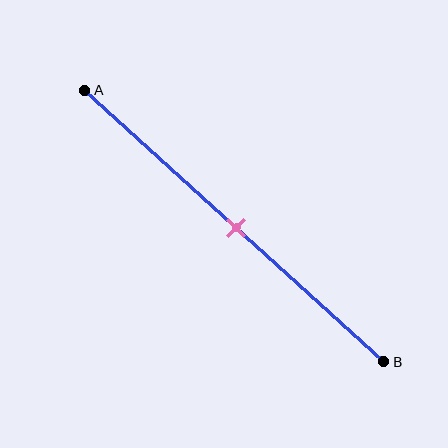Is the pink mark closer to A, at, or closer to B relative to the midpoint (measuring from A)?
The pink mark is approximately at the midpoint of segment AB.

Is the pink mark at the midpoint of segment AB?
Yes, the mark is approximately at the midpoint.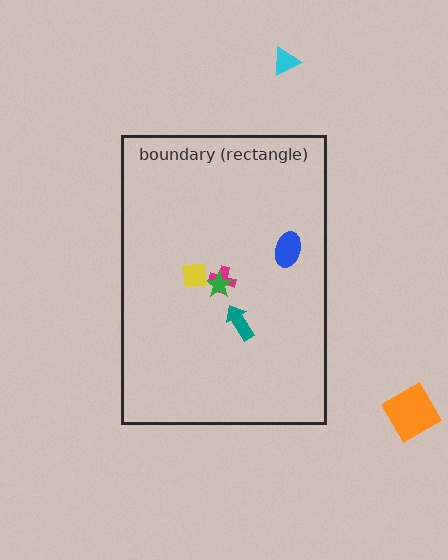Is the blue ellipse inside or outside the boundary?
Inside.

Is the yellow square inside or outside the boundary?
Inside.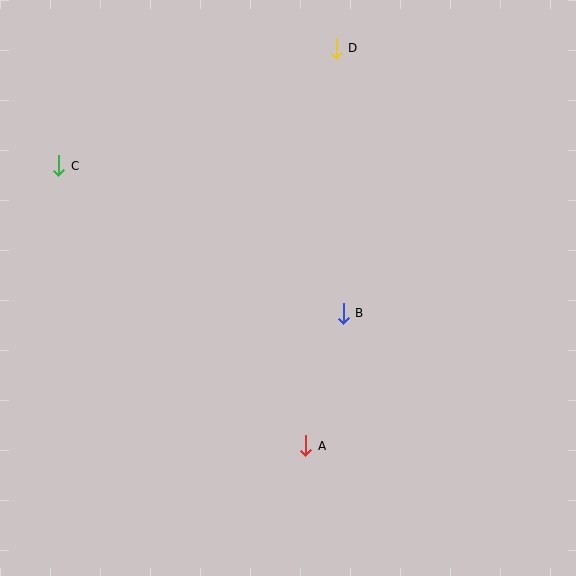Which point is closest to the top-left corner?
Point C is closest to the top-left corner.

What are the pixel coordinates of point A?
Point A is at (306, 446).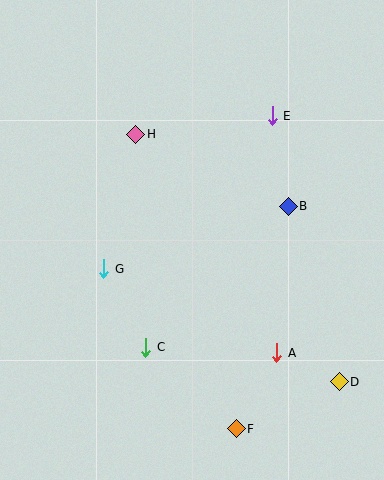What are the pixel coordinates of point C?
Point C is at (146, 347).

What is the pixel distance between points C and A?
The distance between C and A is 131 pixels.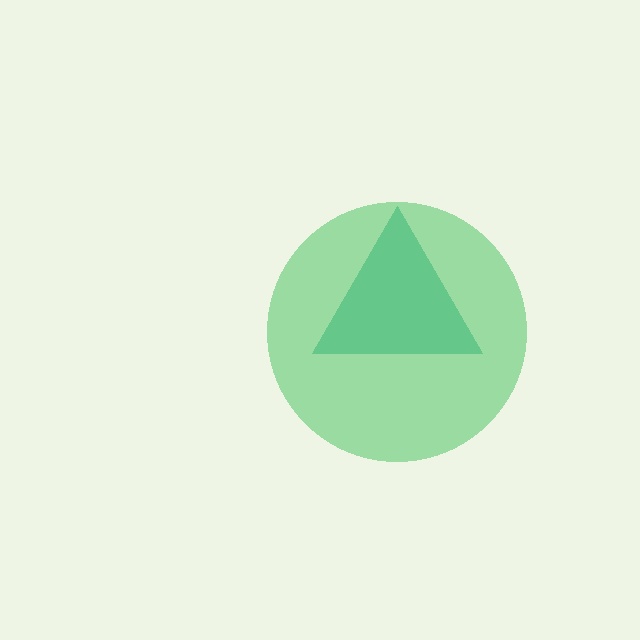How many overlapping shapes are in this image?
There are 2 overlapping shapes in the image.